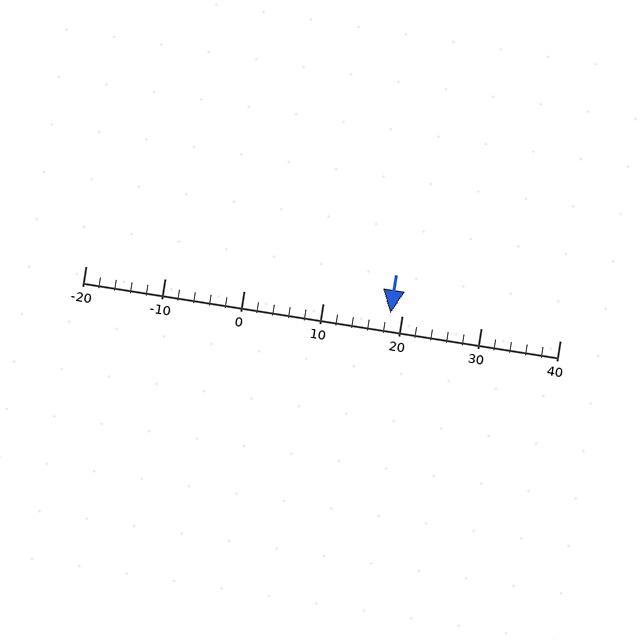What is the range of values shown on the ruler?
The ruler shows values from -20 to 40.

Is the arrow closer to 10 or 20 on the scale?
The arrow is closer to 20.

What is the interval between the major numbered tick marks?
The major tick marks are spaced 10 units apart.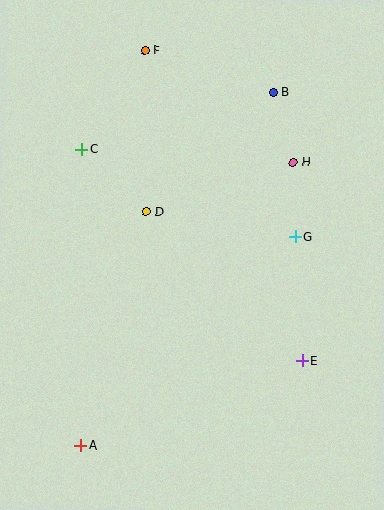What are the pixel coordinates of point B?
Point B is at (273, 92).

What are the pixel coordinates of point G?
Point G is at (295, 236).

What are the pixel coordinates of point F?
Point F is at (145, 50).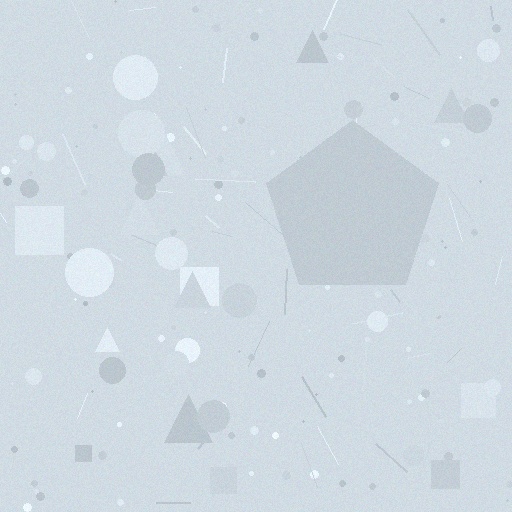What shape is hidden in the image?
A pentagon is hidden in the image.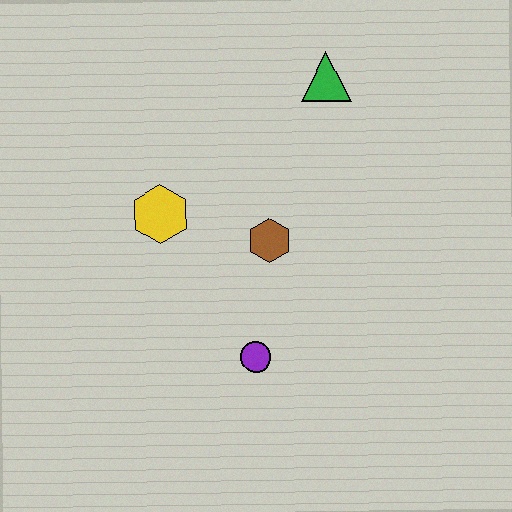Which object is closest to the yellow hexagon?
The brown hexagon is closest to the yellow hexagon.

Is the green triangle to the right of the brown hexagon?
Yes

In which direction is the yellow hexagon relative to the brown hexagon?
The yellow hexagon is to the left of the brown hexagon.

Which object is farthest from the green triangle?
The purple circle is farthest from the green triangle.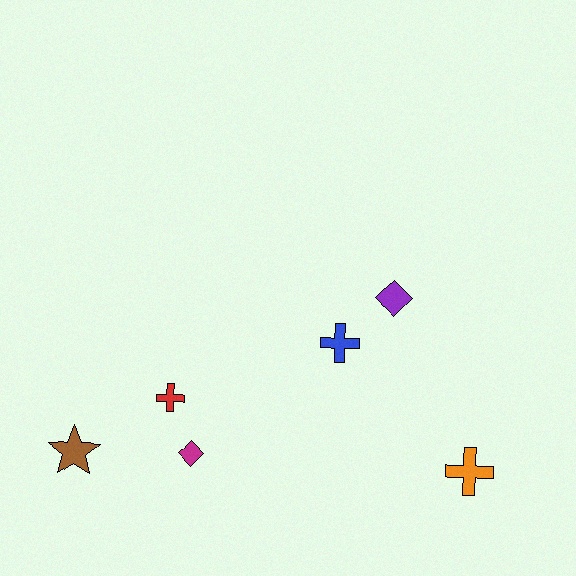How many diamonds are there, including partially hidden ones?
There are 2 diamonds.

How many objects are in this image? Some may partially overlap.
There are 6 objects.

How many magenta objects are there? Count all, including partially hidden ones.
There is 1 magenta object.